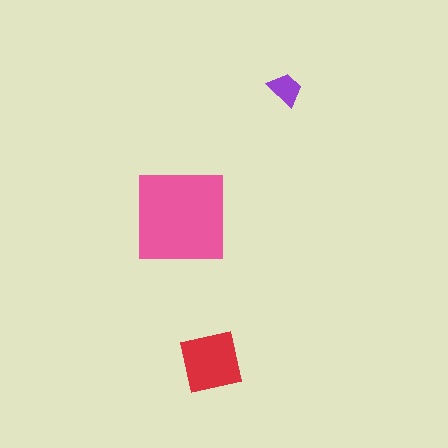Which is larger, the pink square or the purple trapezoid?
The pink square.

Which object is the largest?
The pink square.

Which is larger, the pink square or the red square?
The pink square.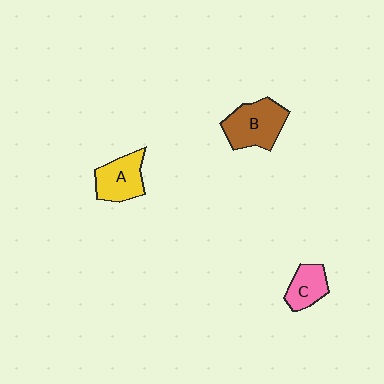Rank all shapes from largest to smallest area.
From largest to smallest: B (brown), A (yellow), C (pink).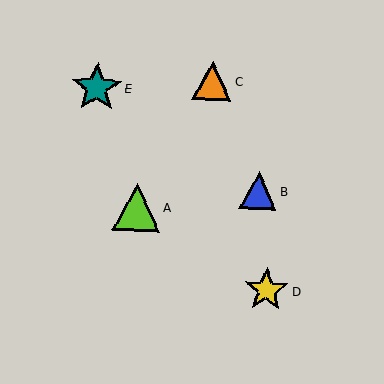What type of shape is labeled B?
Shape B is a blue triangle.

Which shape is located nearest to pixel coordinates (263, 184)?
The blue triangle (labeled B) at (258, 191) is nearest to that location.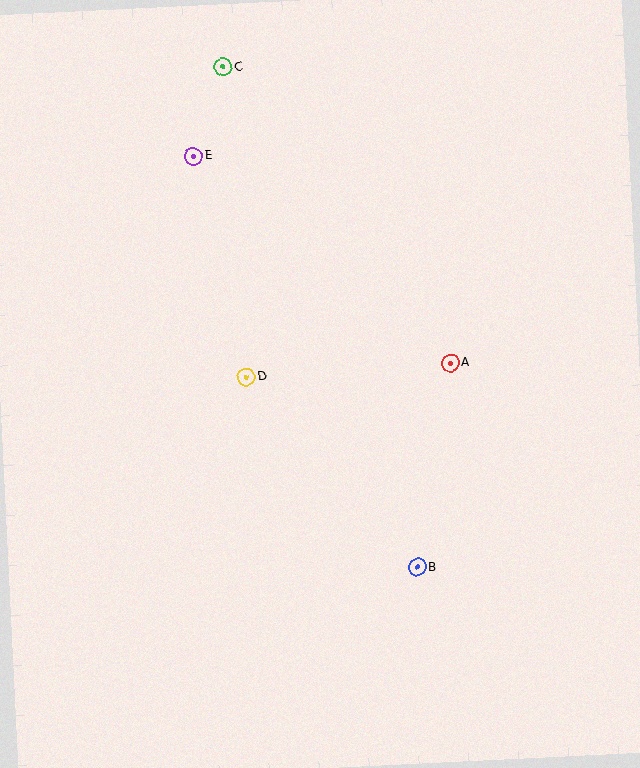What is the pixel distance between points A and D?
The distance between A and D is 205 pixels.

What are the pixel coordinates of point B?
Point B is at (417, 567).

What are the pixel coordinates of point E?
Point E is at (194, 156).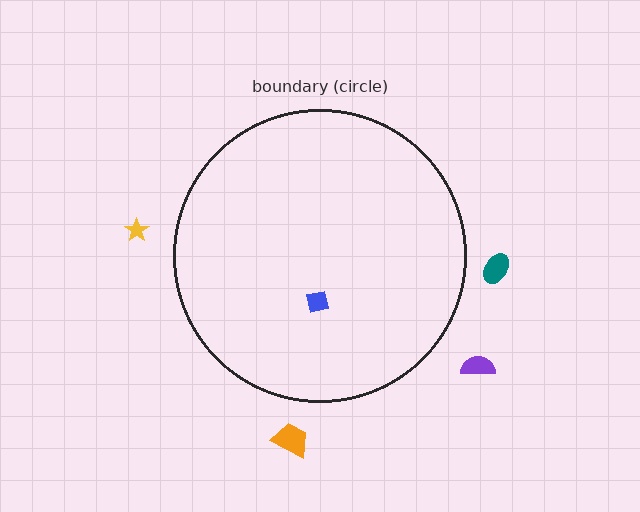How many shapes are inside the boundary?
1 inside, 4 outside.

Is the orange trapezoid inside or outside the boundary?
Outside.